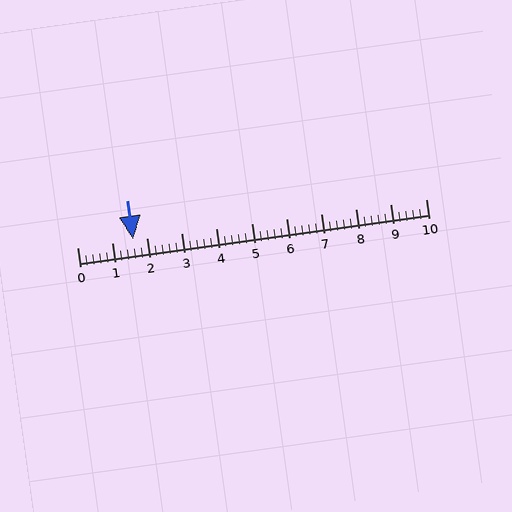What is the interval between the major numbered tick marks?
The major tick marks are spaced 1 units apart.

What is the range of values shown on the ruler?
The ruler shows values from 0 to 10.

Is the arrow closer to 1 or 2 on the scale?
The arrow is closer to 2.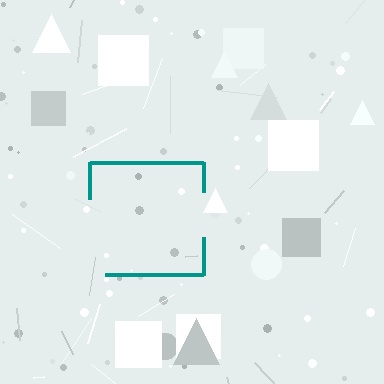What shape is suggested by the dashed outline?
The dashed outline suggests a square.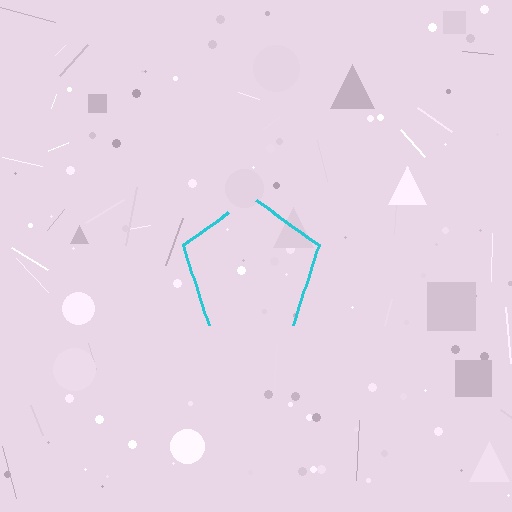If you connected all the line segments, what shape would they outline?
They would outline a pentagon.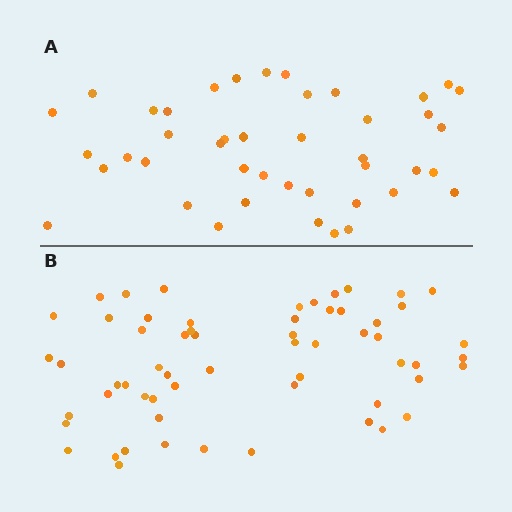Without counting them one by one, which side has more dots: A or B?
Region B (the bottom region) has more dots.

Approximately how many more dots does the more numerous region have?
Region B has approximately 15 more dots than region A.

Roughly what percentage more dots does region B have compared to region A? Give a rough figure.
About 40% more.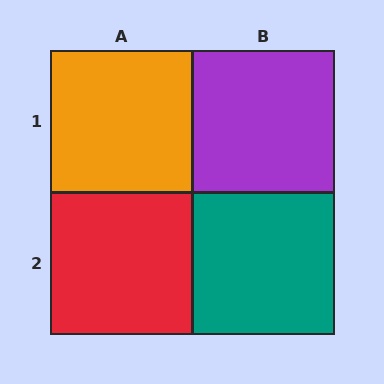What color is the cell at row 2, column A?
Red.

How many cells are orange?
1 cell is orange.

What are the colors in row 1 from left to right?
Orange, purple.